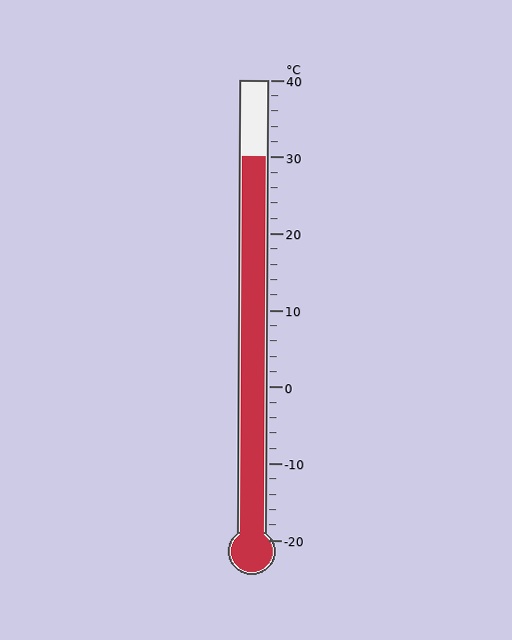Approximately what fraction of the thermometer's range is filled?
The thermometer is filled to approximately 85% of its range.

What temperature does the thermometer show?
The thermometer shows approximately 30°C.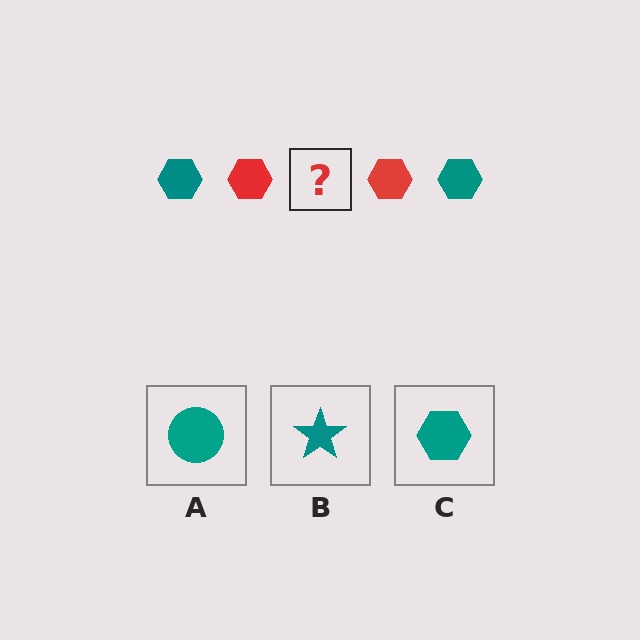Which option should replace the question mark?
Option C.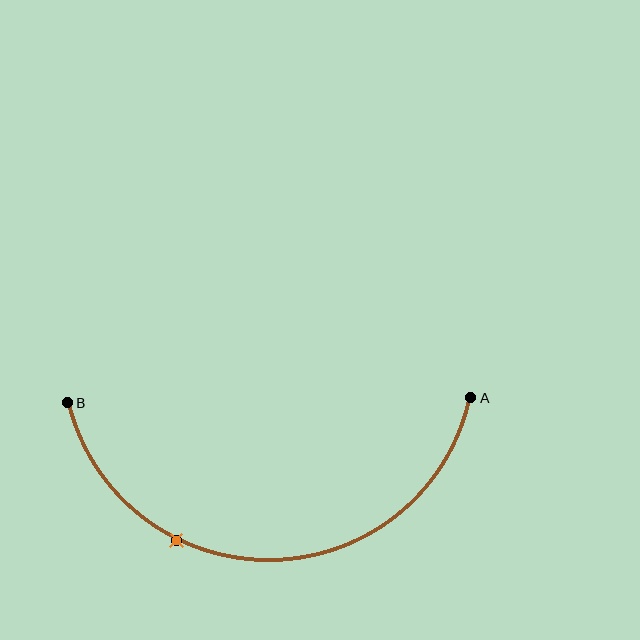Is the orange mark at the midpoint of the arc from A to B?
No. The orange mark lies on the arc but is closer to endpoint B. The arc midpoint would be at the point on the curve equidistant along the arc from both A and B.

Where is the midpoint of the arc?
The arc midpoint is the point on the curve farthest from the straight line joining A and B. It sits below that line.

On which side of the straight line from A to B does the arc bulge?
The arc bulges below the straight line connecting A and B.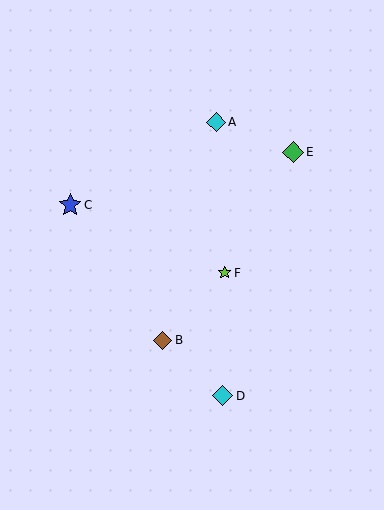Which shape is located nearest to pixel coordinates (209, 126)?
The cyan diamond (labeled A) at (216, 122) is nearest to that location.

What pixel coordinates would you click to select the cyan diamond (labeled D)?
Click at (223, 396) to select the cyan diamond D.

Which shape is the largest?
The blue star (labeled C) is the largest.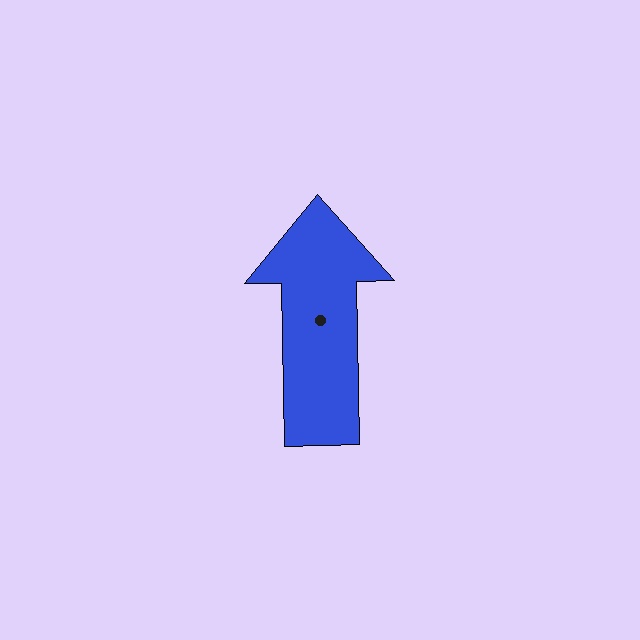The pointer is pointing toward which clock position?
Roughly 12 o'clock.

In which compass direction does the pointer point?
North.